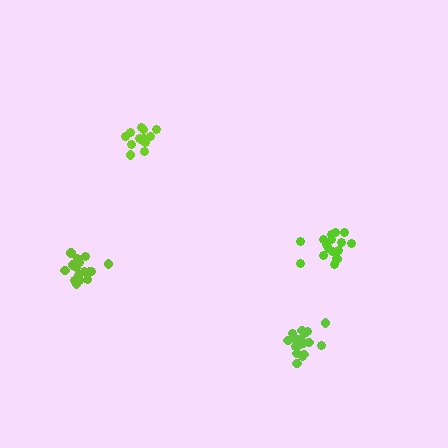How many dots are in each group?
Group 1: 17 dots, Group 2: 14 dots, Group 3: 17 dots, Group 4: 18 dots (66 total).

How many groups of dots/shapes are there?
There are 4 groups.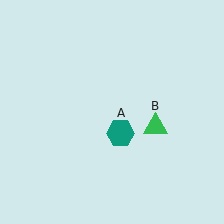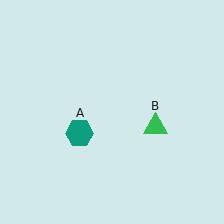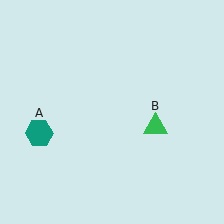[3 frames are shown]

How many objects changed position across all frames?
1 object changed position: teal hexagon (object A).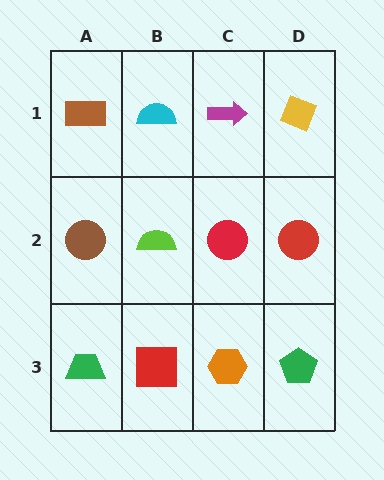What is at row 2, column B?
A lime semicircle.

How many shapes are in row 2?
4 shapes.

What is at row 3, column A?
A green trapezoid.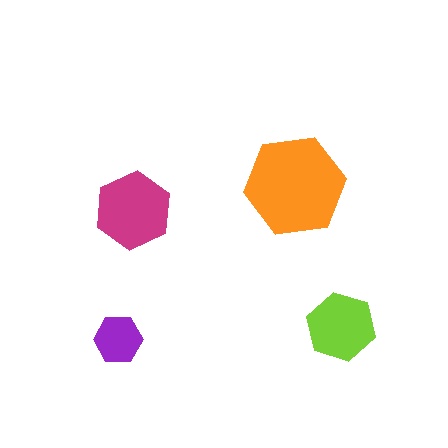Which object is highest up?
The orange hexagon is topmost.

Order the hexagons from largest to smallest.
the orange one, the magenta one, the lime one, the purple one.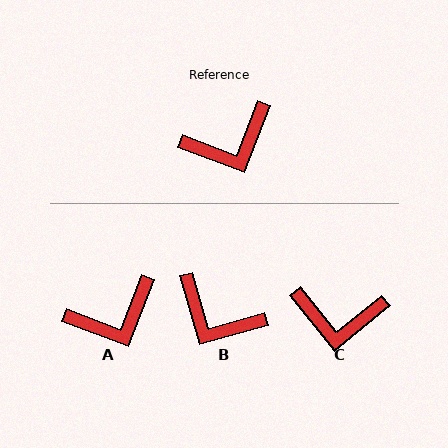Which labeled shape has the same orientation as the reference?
A.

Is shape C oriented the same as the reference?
No, it is off by about 30 degrees.